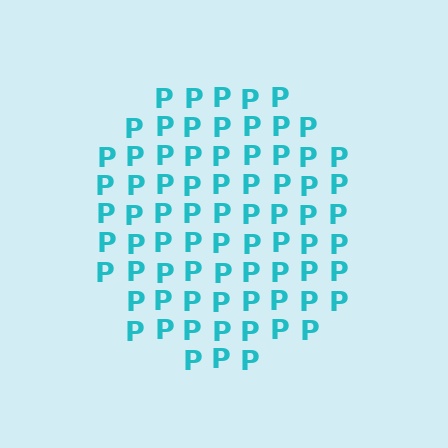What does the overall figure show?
The overall figure shows a circle.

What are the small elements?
The small elements are letter P's.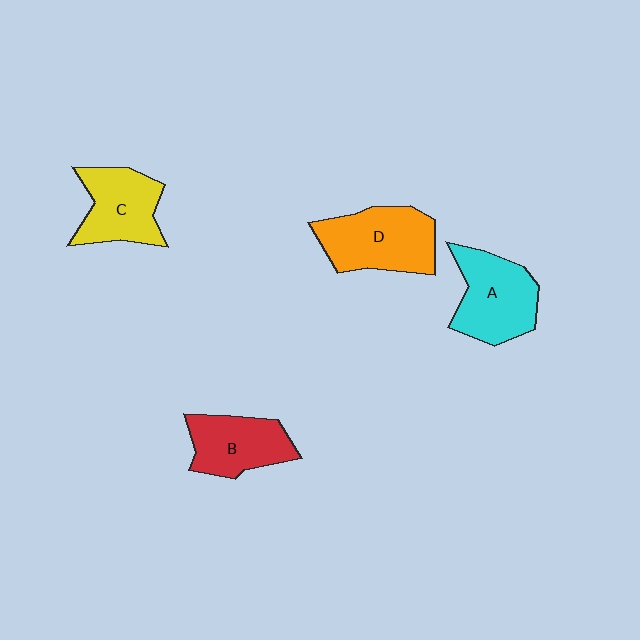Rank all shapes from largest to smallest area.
From largest to smallest: D (orange), A (cyan), C (yellow), B (red).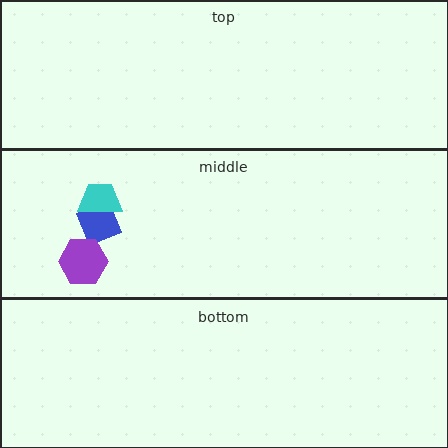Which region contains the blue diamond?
The middle region.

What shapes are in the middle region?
The blue diamond, the cyan trapezoid, the purple hexagon.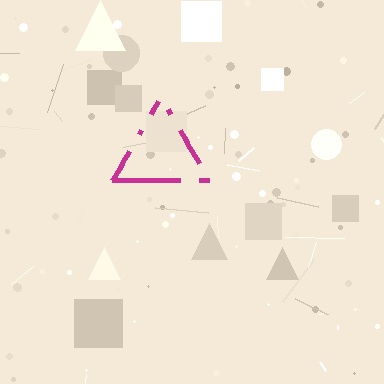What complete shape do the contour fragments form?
The contour fragments form a triangle.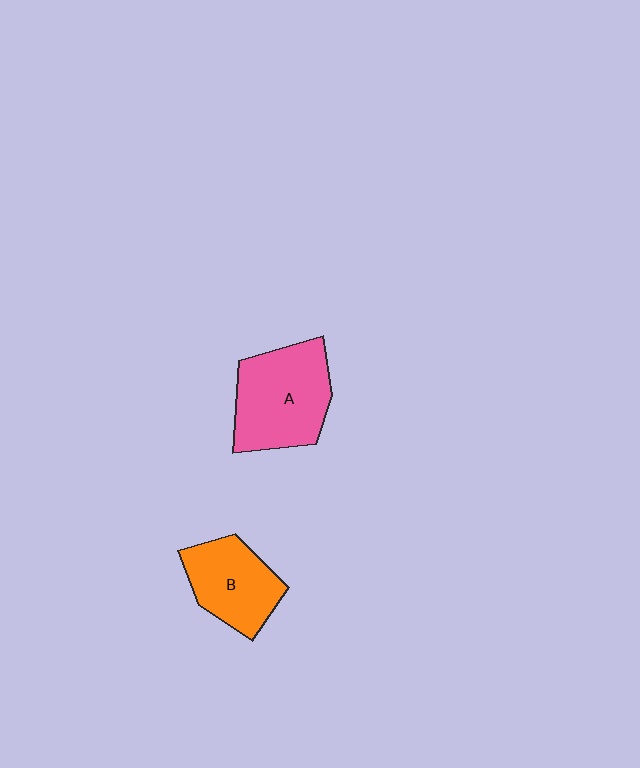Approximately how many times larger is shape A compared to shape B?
Approximately 1.3 times.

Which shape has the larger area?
Shape A (pink).